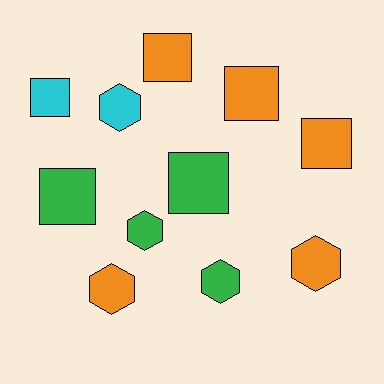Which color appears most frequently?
Orange, with 5 objects.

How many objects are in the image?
There are 11 objects.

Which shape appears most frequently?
Square, with 6 objects.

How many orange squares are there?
There are 3 orange squares.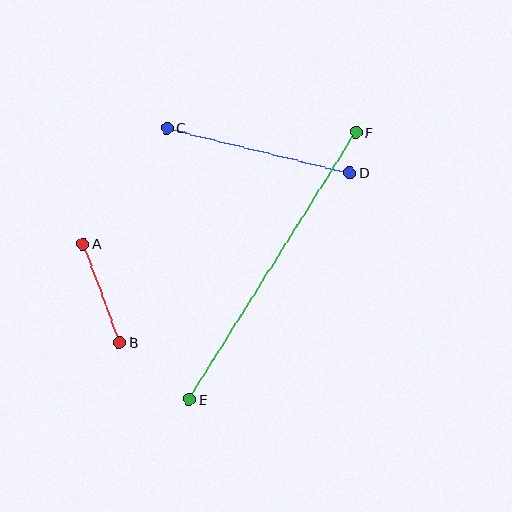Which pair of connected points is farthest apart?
Points E and F are farthest apart.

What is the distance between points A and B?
The distance is approximately 105 pixels.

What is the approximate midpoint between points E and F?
The midpoint is at approximately (273, 266) pixels.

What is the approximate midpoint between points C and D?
The midpoint is at approximately (259, 150) pixels.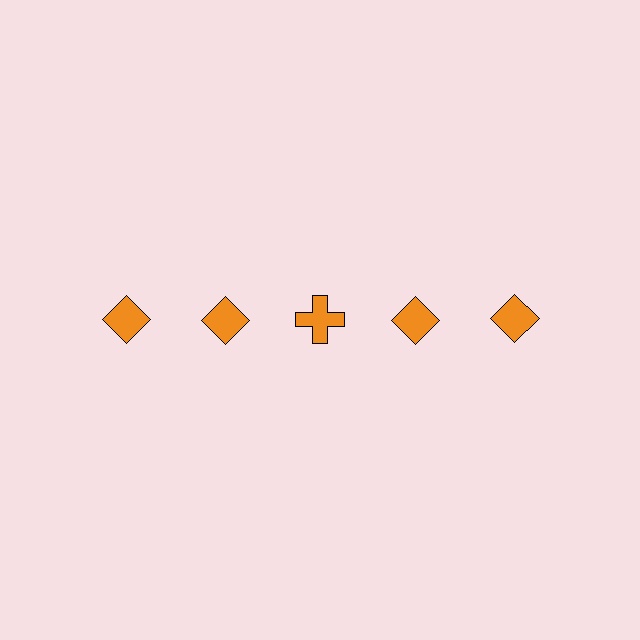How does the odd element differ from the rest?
It has a different shape: cross instead of diamond.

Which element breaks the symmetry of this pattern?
The orange cross in the top row, center column breaks the symmetry. All other shapes are orange diamonds.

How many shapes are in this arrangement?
There are 5 shapes arranged in a grid pattern.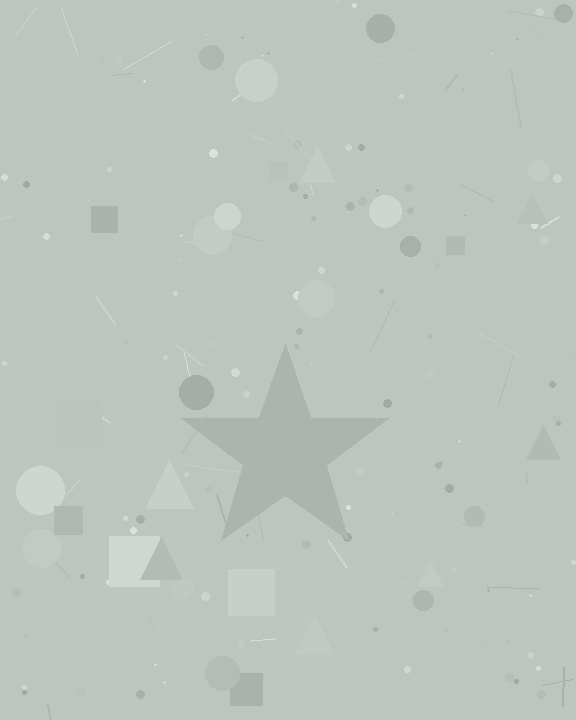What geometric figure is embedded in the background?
A star is embedded in the background.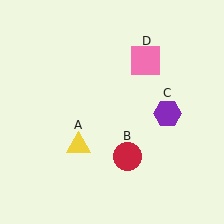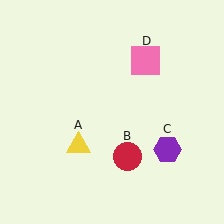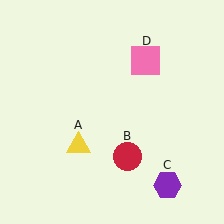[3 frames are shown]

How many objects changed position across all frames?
1 object changed position: purple hexagon (object C).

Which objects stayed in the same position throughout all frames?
Yellow triangle (object A) and red circle (object B) and pink square (object D) remained stationary.